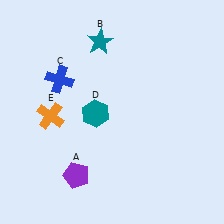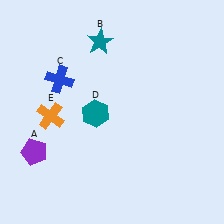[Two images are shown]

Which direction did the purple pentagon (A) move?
The purple pentagon (A) moved left.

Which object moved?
The purple pentagon (A) moved left.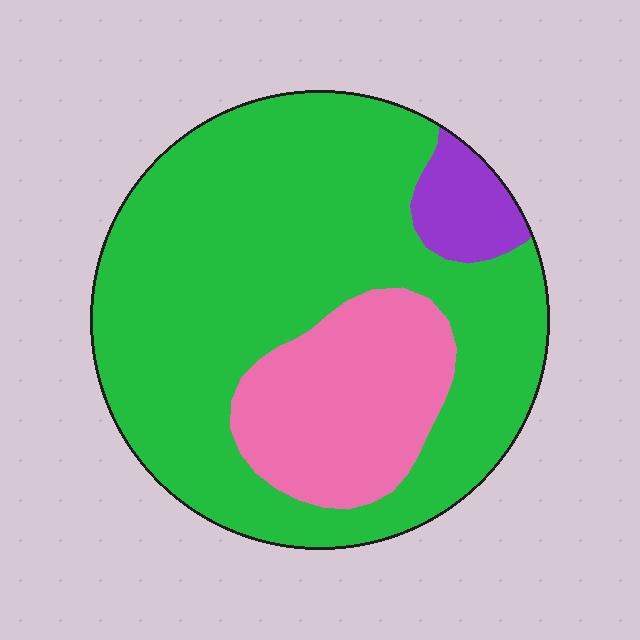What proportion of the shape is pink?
Pink covers around 20% of the shape.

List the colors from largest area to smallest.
From largest to smallest: green, pink, purple.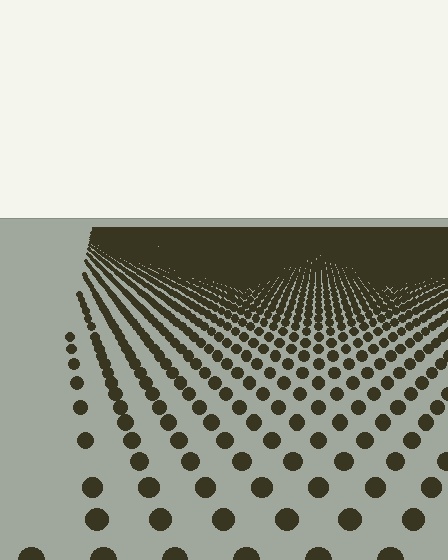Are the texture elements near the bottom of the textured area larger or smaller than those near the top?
Larger. Near the bottom, elements are closer to the viewer and appear at a bigger on-screen size.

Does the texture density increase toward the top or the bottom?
Density increases toward the top.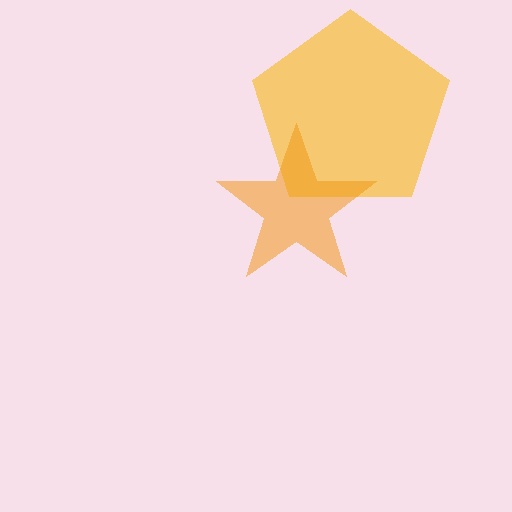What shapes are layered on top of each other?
The layered shapes are: a yellow pentagon, an orange star.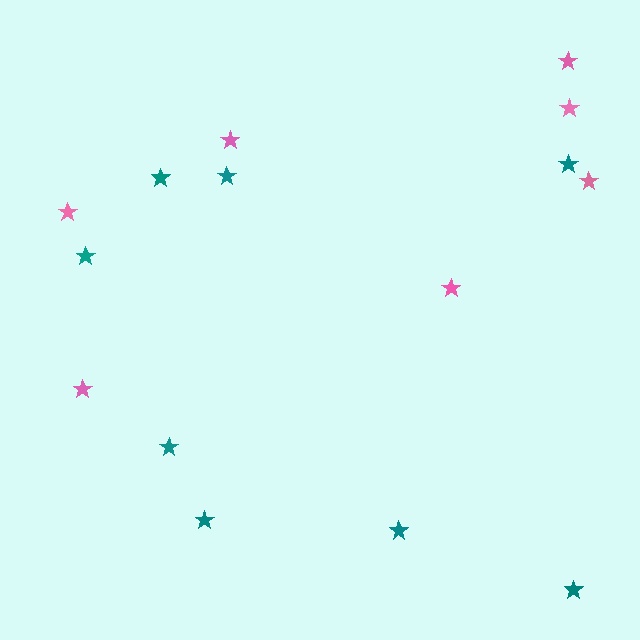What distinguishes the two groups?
There are 2 groups: one group of teal stars (8) and one group of pink stars (7).